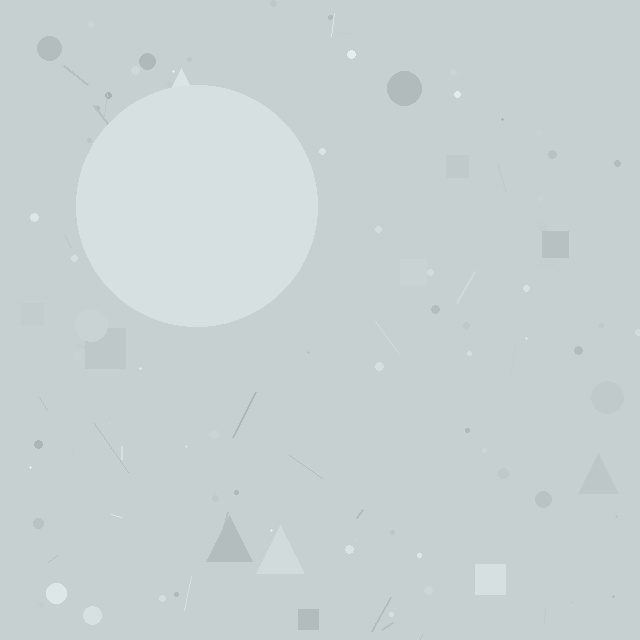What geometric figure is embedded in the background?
A circle is embedded in the background.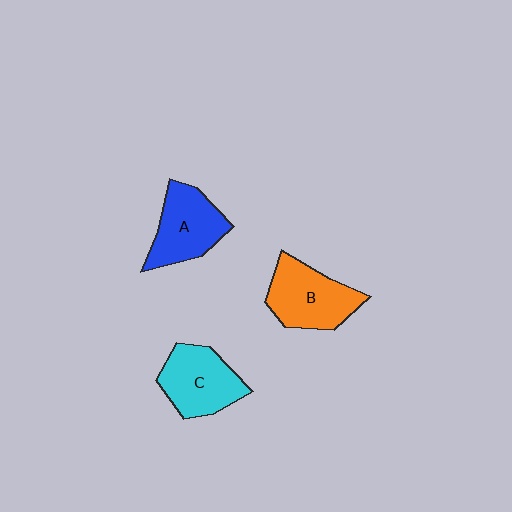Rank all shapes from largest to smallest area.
From largest to smallest: B (orange), C (cyan), A (blue).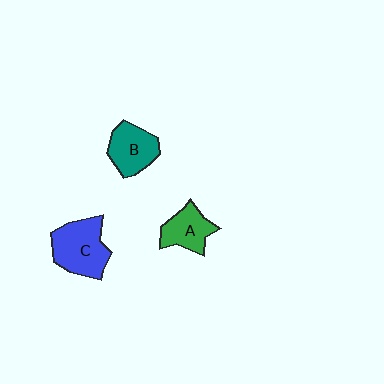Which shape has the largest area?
Shape C (blue).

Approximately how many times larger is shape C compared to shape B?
Approximately 1.3 times.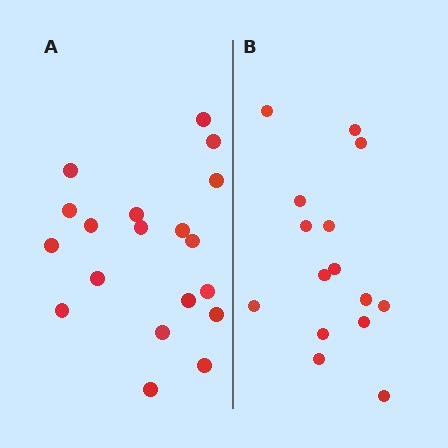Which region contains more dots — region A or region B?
Region A (the left region) has more dots.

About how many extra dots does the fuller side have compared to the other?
Region A has about 4 more dots than region B.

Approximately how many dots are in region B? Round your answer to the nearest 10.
About 20 dots. (The exact count is 15, which rounds to 20.)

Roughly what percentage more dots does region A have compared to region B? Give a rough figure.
About 25% more.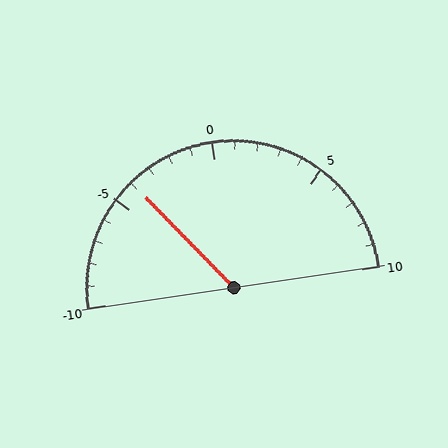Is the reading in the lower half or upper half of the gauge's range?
The reading is in the lower half of the range (-10 to 10).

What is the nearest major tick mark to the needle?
The nearest major tick mark is -5.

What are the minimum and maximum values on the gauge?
The gauge ranges from -10 to 10.